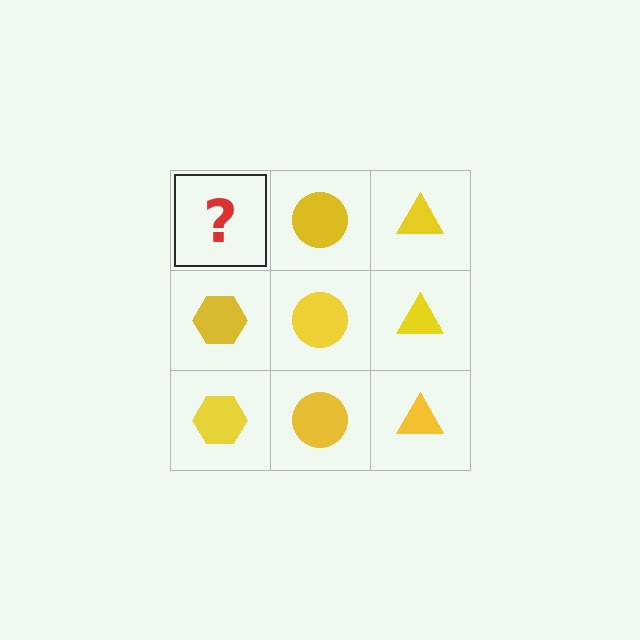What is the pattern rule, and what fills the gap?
The rule is that each column has a consistent shape. The gap should be filled with a yellow hexagon.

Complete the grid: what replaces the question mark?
The question mark should be replaced with a yellow hexagon.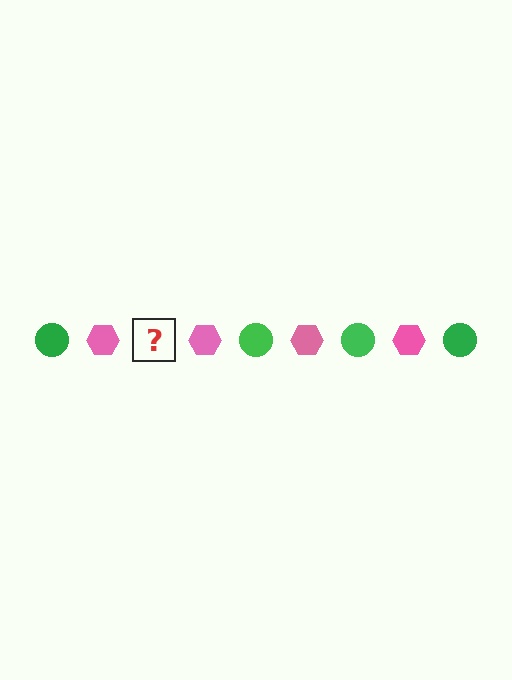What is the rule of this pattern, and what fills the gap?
The rule is that the pattern alternates between green circle and pink hexagon. The gap should be filled with a green circle.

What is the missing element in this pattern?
The missing element is a green circle.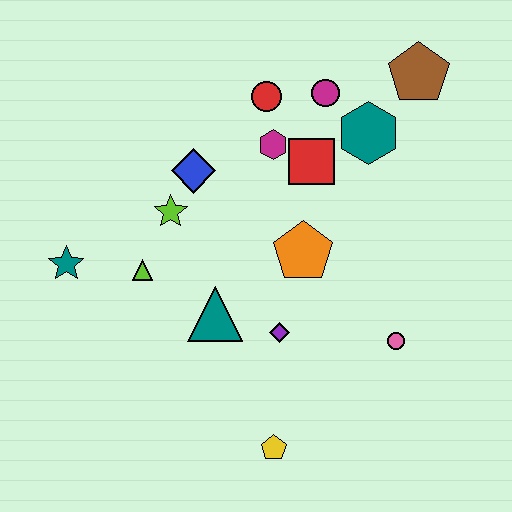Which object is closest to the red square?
The magenta hexagon is closest to the red square.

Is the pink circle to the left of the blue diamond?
No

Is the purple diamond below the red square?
Yes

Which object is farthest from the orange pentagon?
The teal star is farthest from the orange pentagon.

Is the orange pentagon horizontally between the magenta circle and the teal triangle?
Yes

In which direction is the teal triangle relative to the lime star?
The teal triangle is below the lime star.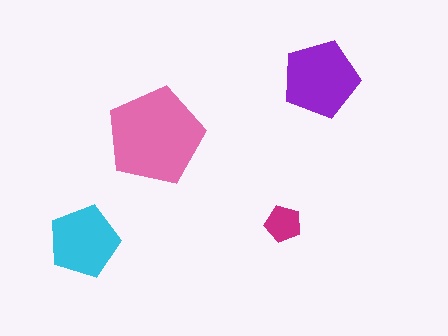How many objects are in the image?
There are 4 objects in the image.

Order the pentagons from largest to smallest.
the pink one, the purple one, the cyan one, the magenta one.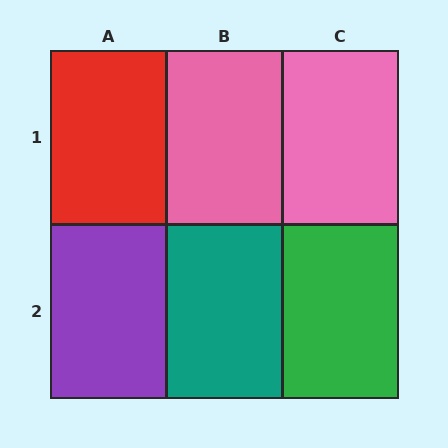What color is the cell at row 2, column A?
Purple.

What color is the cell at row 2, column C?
Green.